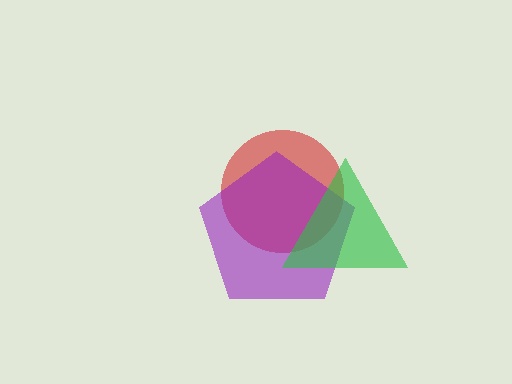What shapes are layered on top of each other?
The layered shapes are: a red circle, a purple pentagon, a green triangle.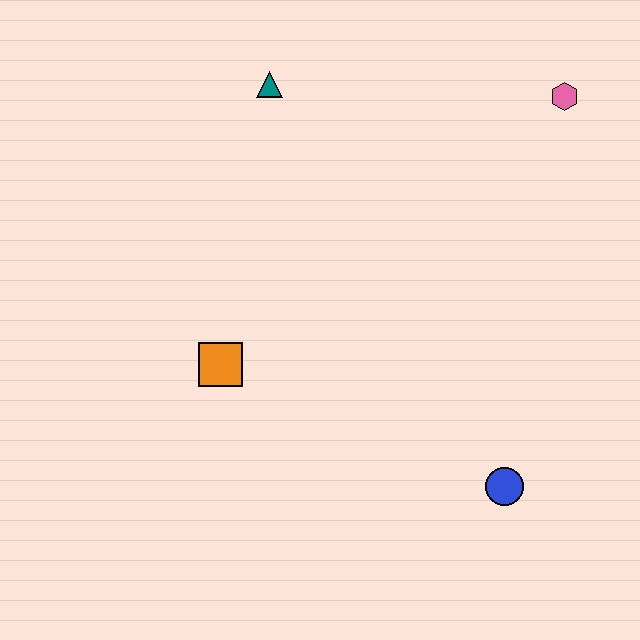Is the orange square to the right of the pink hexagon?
No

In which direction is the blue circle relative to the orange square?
The blue circle is to the right of the orange square.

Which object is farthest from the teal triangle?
The blue circle is farthest from the teal triangle.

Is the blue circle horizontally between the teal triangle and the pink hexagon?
Yes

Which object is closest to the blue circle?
The orange square is closest to the blue circle.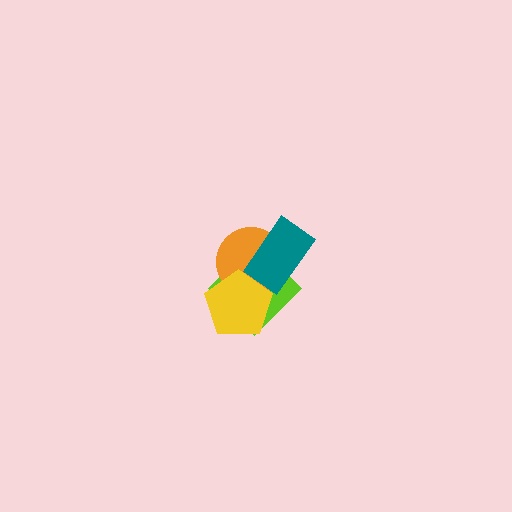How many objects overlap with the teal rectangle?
2 objects overlap with the teal rectangle.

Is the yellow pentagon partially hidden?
No, no other shape covers it.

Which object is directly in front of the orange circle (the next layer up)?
The teal rectangle is directly in front of the orange circle.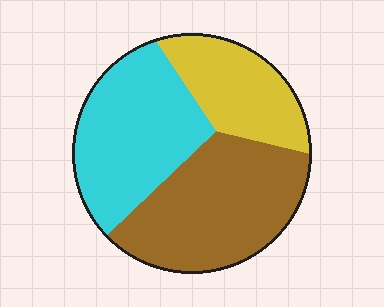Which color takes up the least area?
Yellow, at roughly 25%.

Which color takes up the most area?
Brown, at roughly 40%.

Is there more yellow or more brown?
Brown.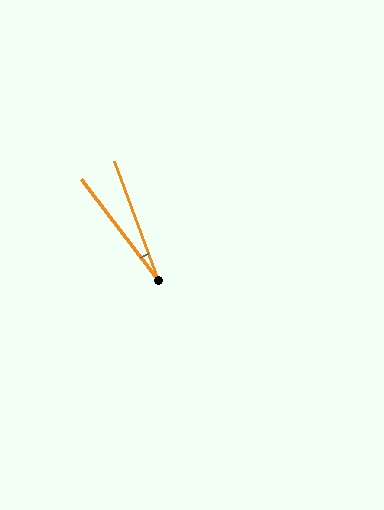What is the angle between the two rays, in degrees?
Approximately 17 degrees.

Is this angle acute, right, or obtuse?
It is acute.